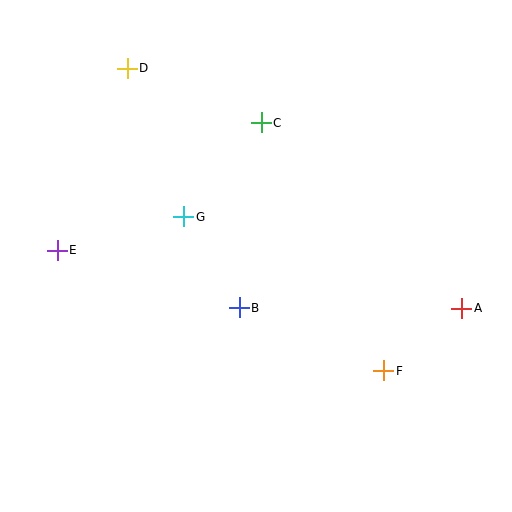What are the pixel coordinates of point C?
Point C is at (261, 123).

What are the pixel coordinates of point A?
Point A is at (462, 308).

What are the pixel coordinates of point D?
Point D is at (127, 68).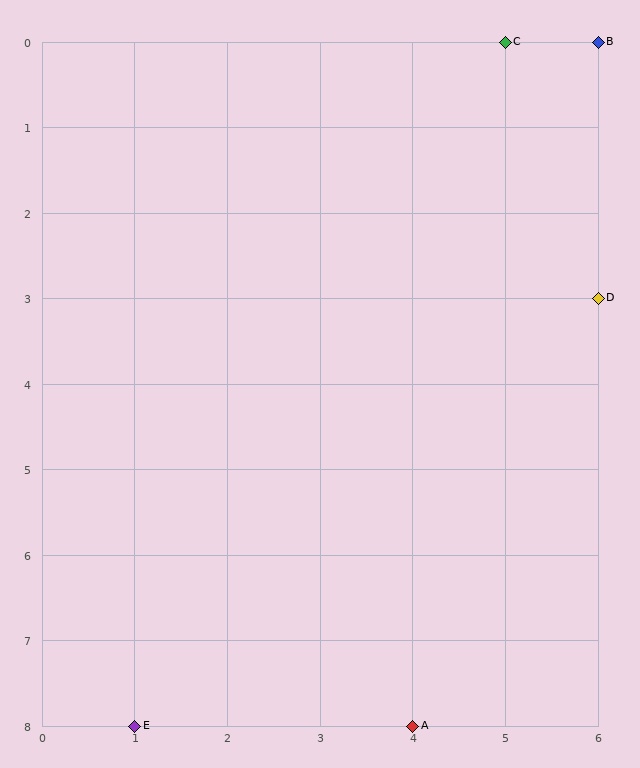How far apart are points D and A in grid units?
Points D and A are 2 columns and 5 rows apart (about 5.4 grid units diagonally).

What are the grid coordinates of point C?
Point C is at grid coordinates (5, 0).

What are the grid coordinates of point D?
Point D is at grid coordinates (6, 3).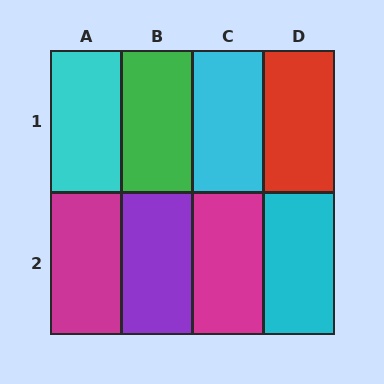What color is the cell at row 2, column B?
Purple.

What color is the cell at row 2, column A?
Magenta.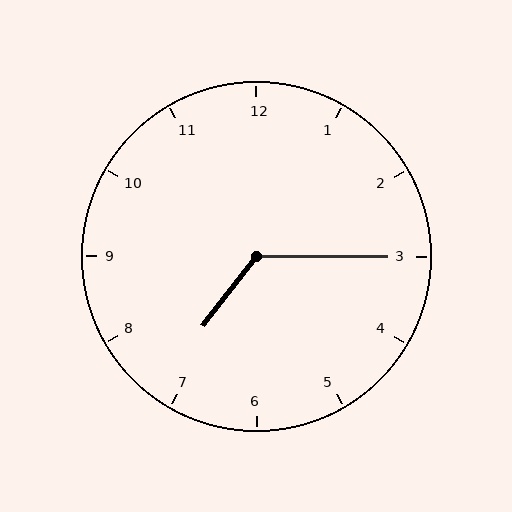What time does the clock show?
7:15.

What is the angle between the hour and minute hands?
Approximately 128 degrees.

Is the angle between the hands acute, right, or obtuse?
It is obtuse.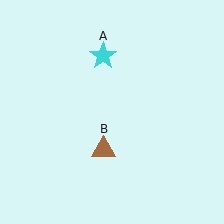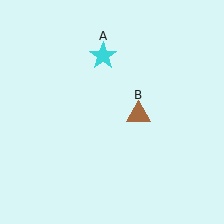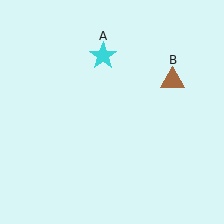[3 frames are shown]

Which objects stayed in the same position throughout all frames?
Cyan star (object A) remained stationary.